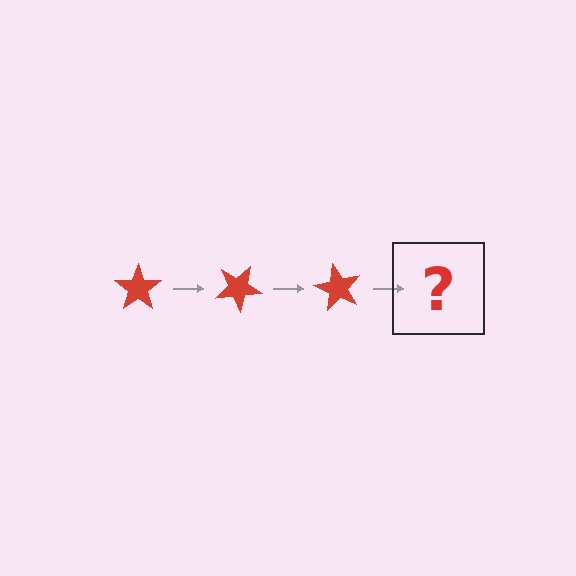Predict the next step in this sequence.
The next step is a red star rotated 90 degrees.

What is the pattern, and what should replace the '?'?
The pattern is that the star rotates 30 degrees each step. The '?' should be a red star rotated 90 degrees.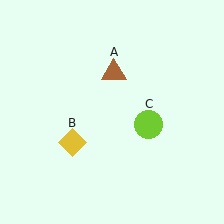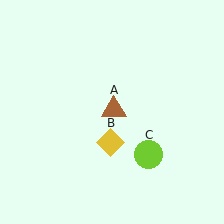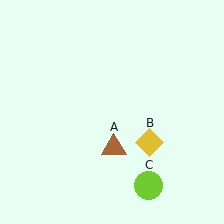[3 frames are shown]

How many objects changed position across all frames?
3 objects changed position: brown triangle (object A), yellow diamond (object B), lime circle (object C).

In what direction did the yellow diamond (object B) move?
The yellow diamond (object B) moved right.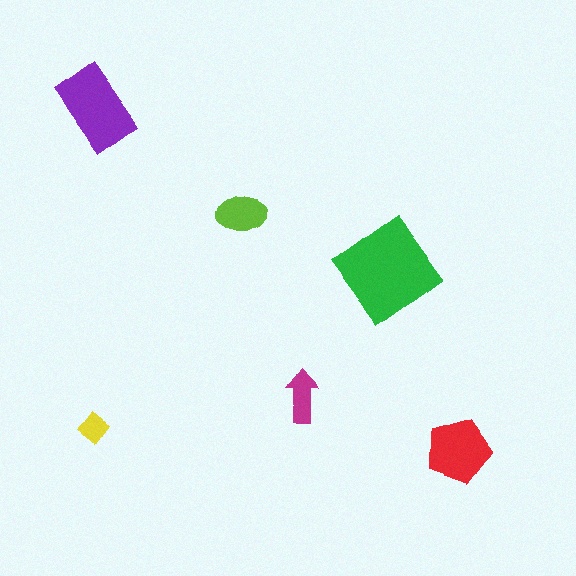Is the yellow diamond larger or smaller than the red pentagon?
Smaller.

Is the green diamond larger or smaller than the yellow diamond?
Larger.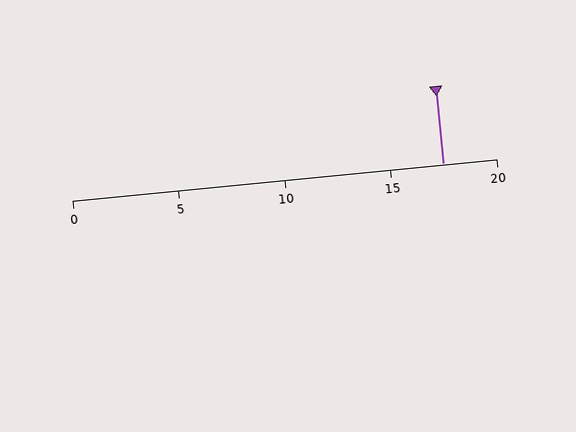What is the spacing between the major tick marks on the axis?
The major ticks are spaced 5 apart.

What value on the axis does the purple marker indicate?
The marker indicates approximately 17.5.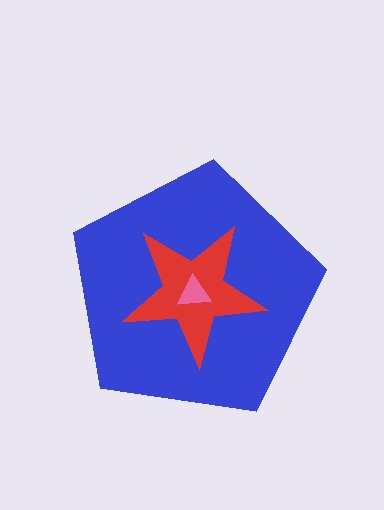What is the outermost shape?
The blue pentagon.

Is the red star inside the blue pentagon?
Yes.